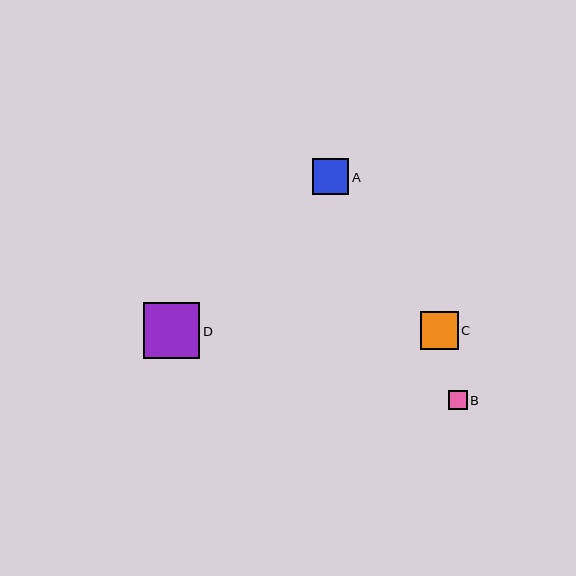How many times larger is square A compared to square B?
Square A is approximately 2.0 times the size of square B.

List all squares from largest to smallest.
From largest to smallest: D, C, A, B.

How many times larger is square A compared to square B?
Square A is approximately 2.0 times the size of square B.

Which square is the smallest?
Square B is the smallest with a size of approximately 18 pixels.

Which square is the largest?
Square D is the largest with a size of approximately 56 pixels.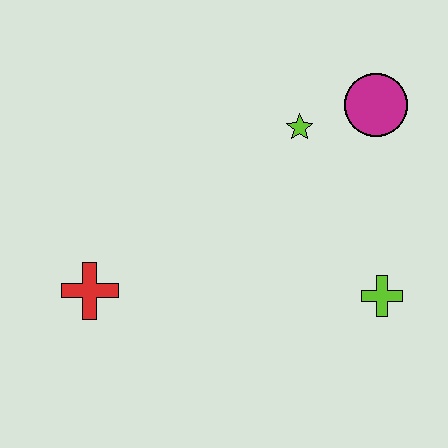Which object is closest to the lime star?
The magenta circle is closest to the lime star.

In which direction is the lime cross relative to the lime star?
The lime cross is below the lime star.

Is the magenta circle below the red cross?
No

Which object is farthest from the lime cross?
The red cross is farthest from the lime cross.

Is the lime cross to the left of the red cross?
No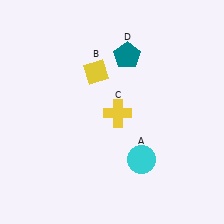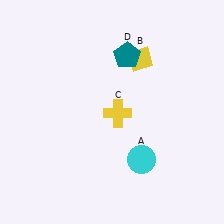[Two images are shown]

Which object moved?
The yellow diamond (B) moved right.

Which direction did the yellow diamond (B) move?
The yellow diamond (B) moved right.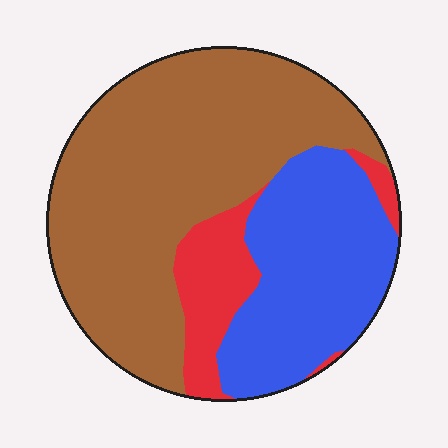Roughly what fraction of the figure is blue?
Blue covers around 30% of the figure.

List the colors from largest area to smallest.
From largest to smallest: brown, blue, red.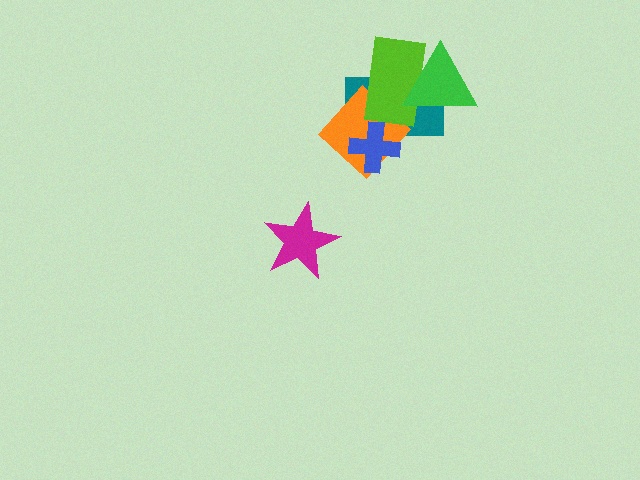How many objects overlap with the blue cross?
2 objects overlap with the blue cross.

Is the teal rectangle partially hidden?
Yes, it is partially covered by another shape.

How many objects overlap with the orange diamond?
3 objects overlap with the orange diamond.